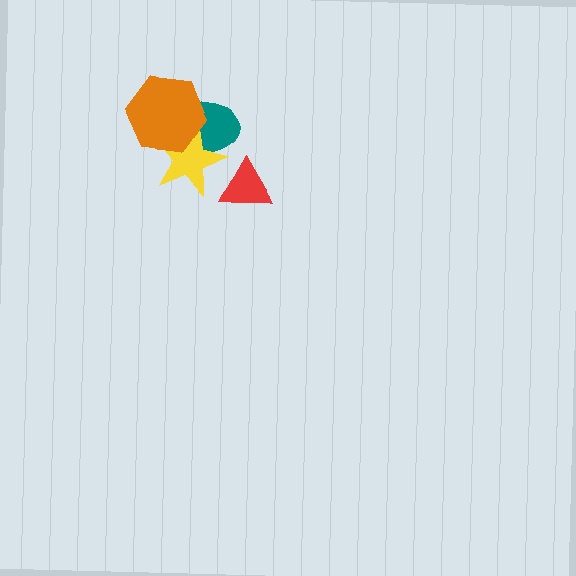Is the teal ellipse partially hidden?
Yes, it is partially covered by another shape.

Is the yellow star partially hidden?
Yes, it is partially covered by another shape.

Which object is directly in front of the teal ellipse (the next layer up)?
The yellow star is directly in front of the teal ellipse.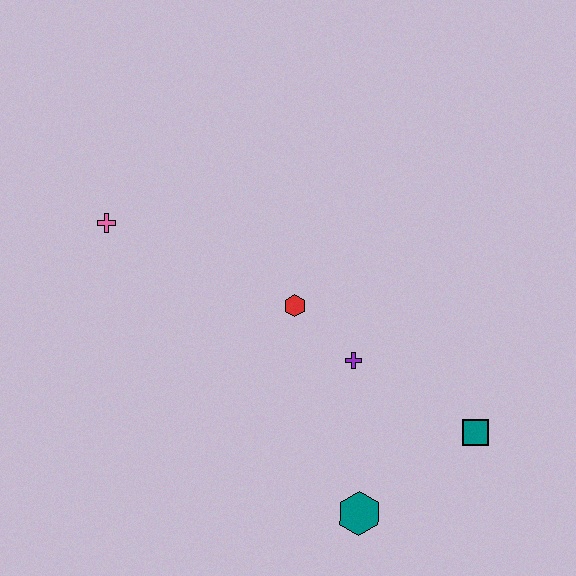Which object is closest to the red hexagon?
The purple cross is closest to the red hexagon.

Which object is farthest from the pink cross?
The teal square is farthest from the pink cross.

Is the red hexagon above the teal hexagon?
Yes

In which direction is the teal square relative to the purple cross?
The teal square is to the right of the purple cross.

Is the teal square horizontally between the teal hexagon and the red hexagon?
No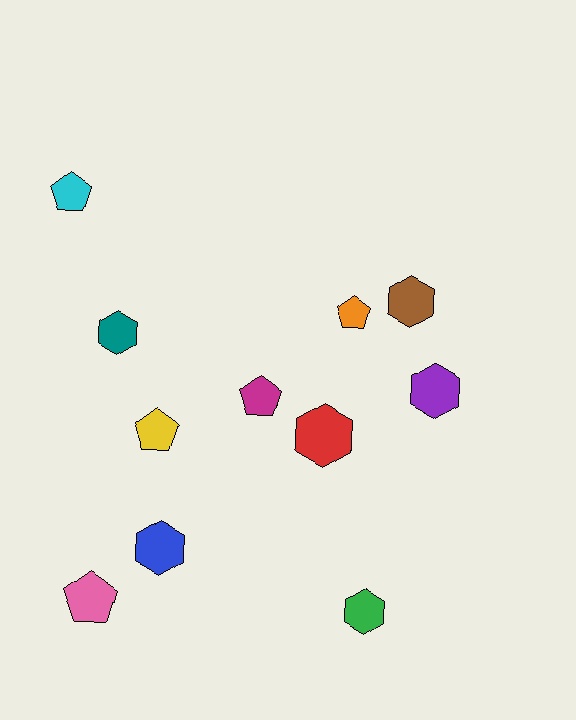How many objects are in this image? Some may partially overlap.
There are 11 objects.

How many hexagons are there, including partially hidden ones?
There are 6 hexagons.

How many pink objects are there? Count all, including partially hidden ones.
There is 1 pink object.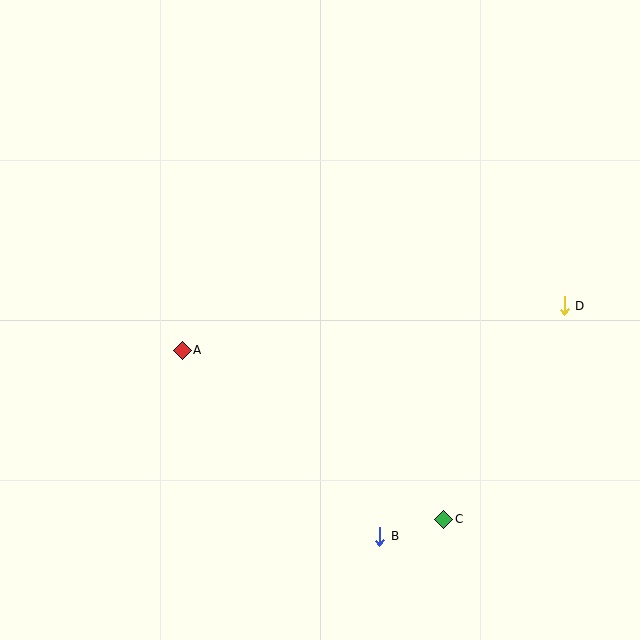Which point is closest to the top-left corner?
Point A is closest to the top-left corner.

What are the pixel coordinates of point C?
Point C is at (444, 519).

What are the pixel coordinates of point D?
Point D is at (564, 306).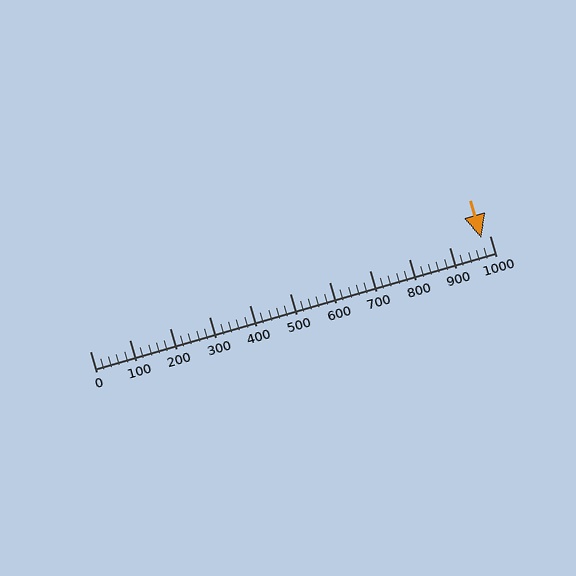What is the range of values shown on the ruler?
The ruler shows values from 0 to 1000.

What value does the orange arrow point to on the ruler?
The orange arrow points to approximately 980.